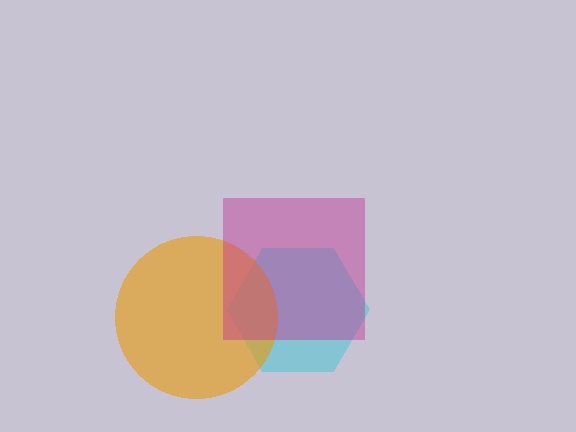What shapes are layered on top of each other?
The layered shapes are: a cyan hexagon, an orange circle, a magenta square.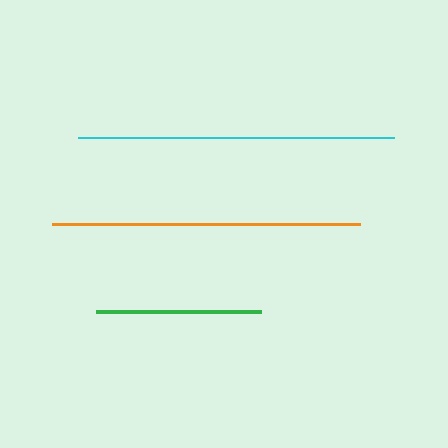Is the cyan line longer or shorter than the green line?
The cyan line is longer than the green line.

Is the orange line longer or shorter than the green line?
The orange line is longer than the green line.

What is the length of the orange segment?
The orange segment is approximately 308 pixels long.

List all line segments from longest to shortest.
From longest to shortest: cyan, orange, green.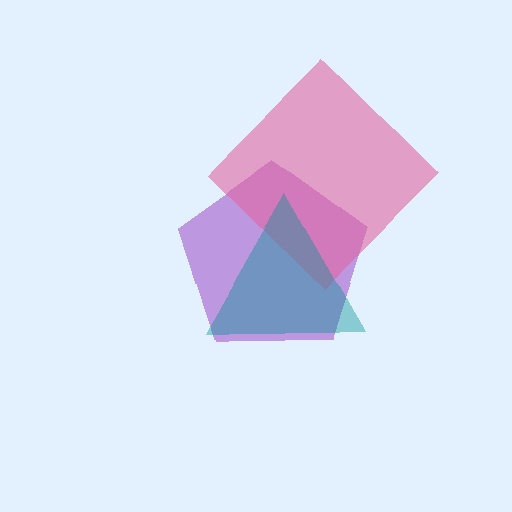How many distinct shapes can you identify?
There are 3 distinct shapes: a purple pentagon, a pink diamond, a teal triangle.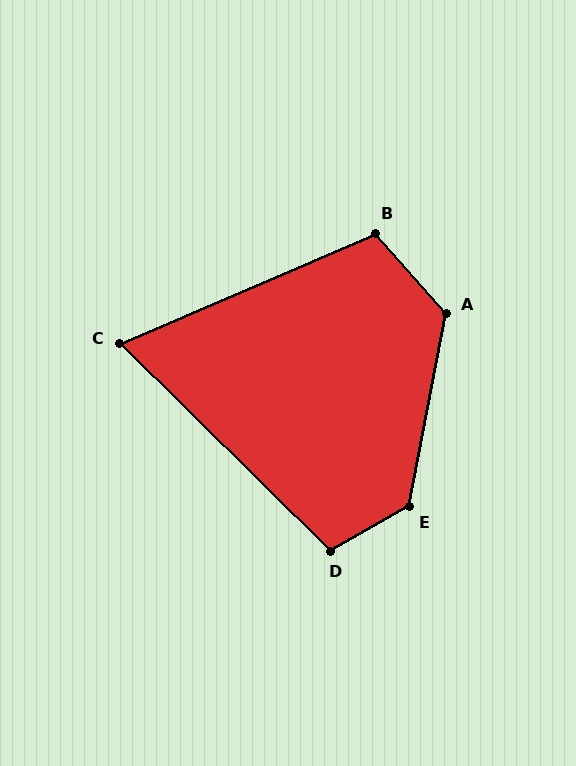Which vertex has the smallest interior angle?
C, at approximately 68 degrees.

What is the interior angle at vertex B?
Approximately 108 degrees (obtuse).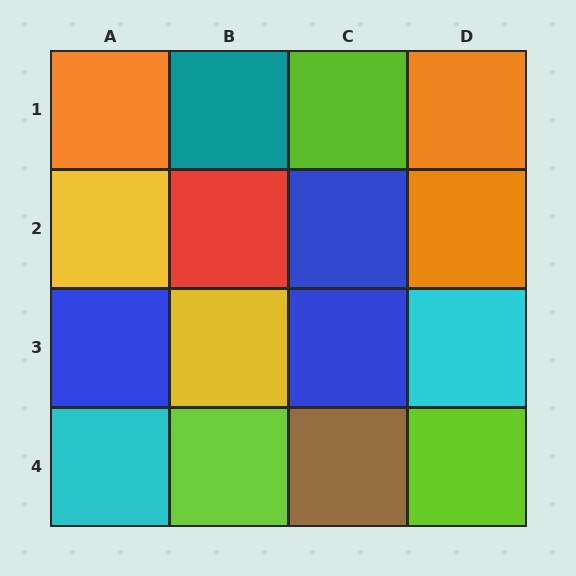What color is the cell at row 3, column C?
Blue.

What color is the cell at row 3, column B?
Yellow.